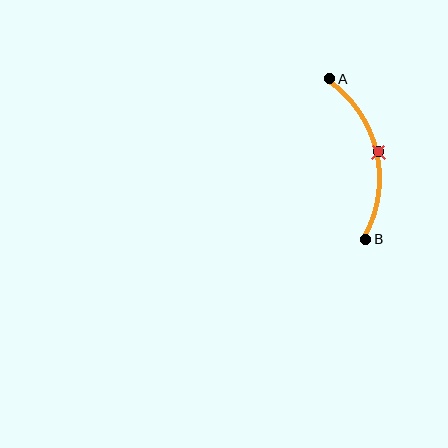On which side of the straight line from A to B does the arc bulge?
The arc bulges to the right of the straight line connecting A and B.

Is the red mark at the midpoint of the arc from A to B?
Yes. The red mark lies on the arc at equal arc-length from both A and B — it is the arc midpoint.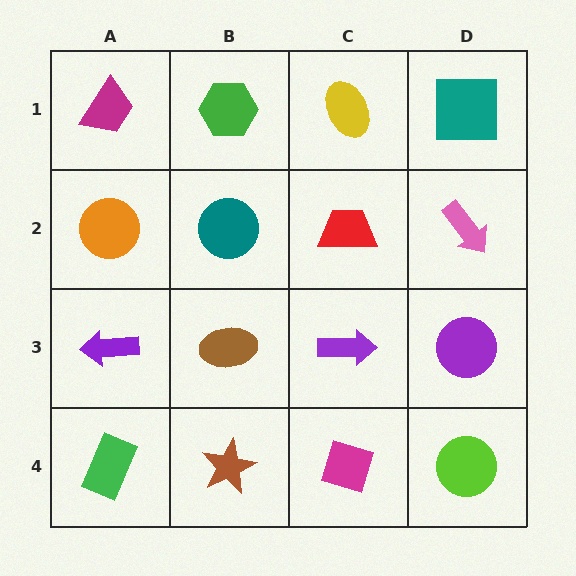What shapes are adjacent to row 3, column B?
A teal circle (row 2, column B), a brown star (row 4, column B), a purple arrow (row 3, column A), a purple arrow (row 3, column C).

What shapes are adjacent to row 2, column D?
A teal square (row 1, column D), a purple circle (row 3, column D), a red trapezoid (row 2, column C).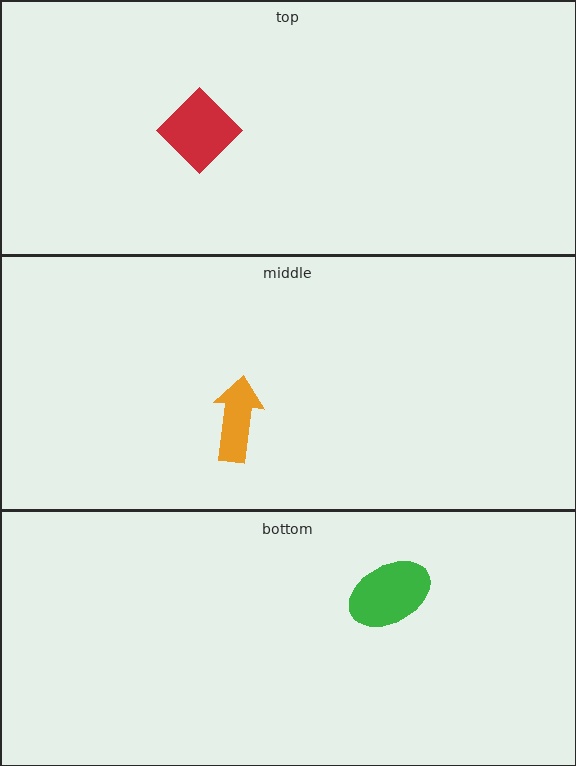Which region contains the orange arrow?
The middle region.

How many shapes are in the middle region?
1.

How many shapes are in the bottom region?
1.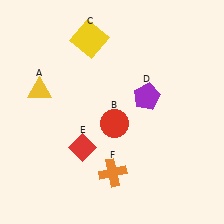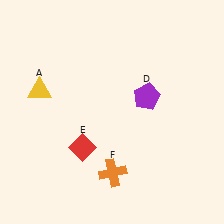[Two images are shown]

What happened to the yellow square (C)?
The yellow square (C) was removed in Image 2. It was in the top-left area of Image 1.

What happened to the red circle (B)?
The red circle (B) was removed in Image 2. It was in the bottom-right area of Image 1.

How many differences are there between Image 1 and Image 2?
There are 2 differences between the two images.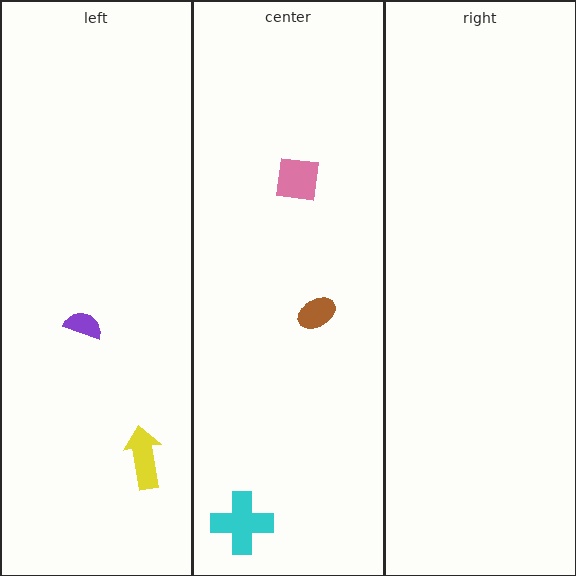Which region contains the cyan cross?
The center region.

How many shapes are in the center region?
3.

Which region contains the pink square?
The center region.